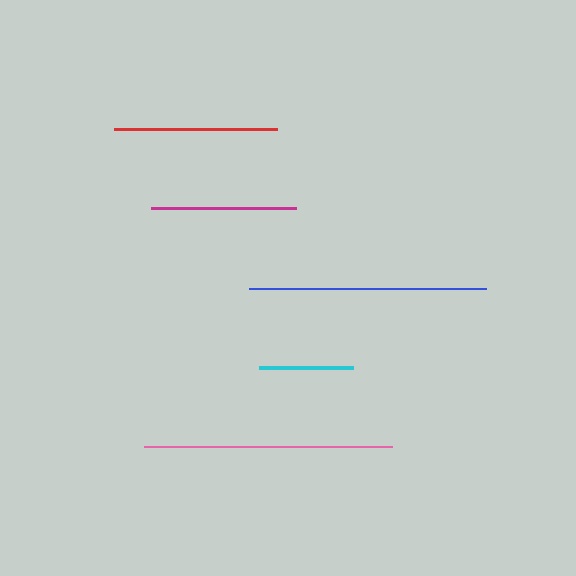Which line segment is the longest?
The pink line is the longest at approximately 247 pixels.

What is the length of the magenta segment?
The magenta segment is approximately 145 pixels long.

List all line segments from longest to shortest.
From longest to shortest: pink, blue, red, magenta, cyan.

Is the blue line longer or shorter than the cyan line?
The blue line is longer than the cyan line.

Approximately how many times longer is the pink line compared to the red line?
The pink line is approximately 1.5 times the length of the red line.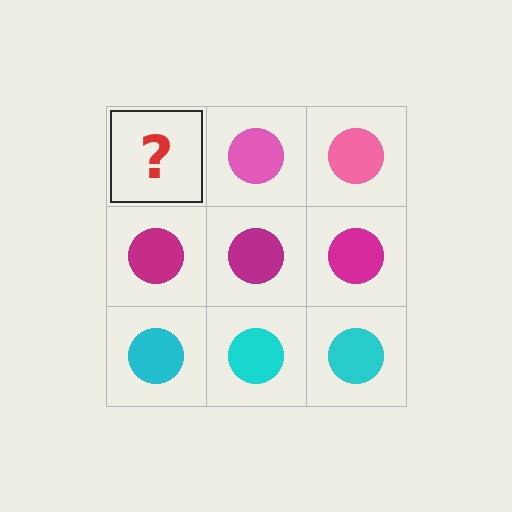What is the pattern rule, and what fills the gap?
The rule is that each row has a consistent color. The gap should be filled with a pink circle.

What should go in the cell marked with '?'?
The missing cell should contain a pink circle.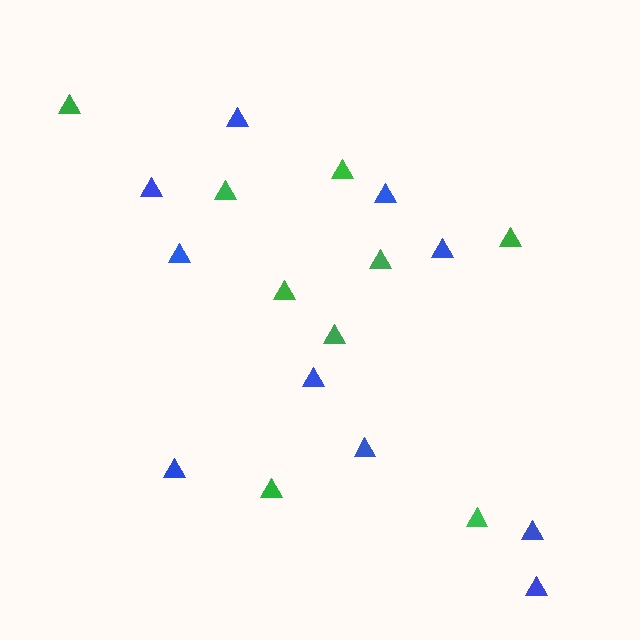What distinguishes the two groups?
There are 2 groups: one group of green triangles (9) and one group of blue triangles (10).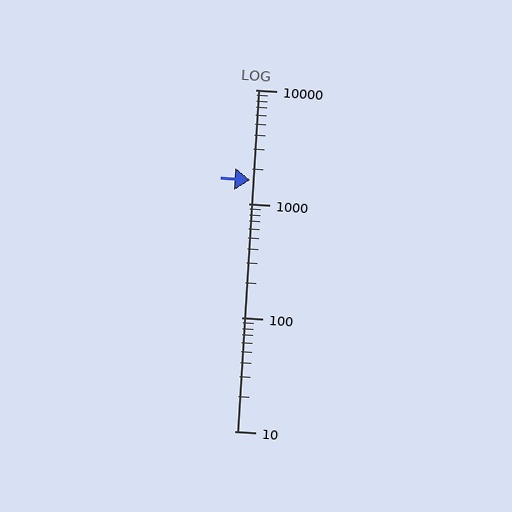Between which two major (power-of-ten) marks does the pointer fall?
The pointer is between 1000 and 10000.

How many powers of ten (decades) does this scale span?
The scale spans 3 decades, from 10 to 10000.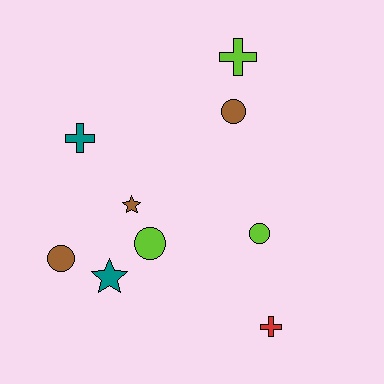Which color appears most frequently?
Lime, with 3 objects.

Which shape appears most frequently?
Circle, with 4 objects.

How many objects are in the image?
There are 9 objects.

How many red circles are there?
There are no red circles.